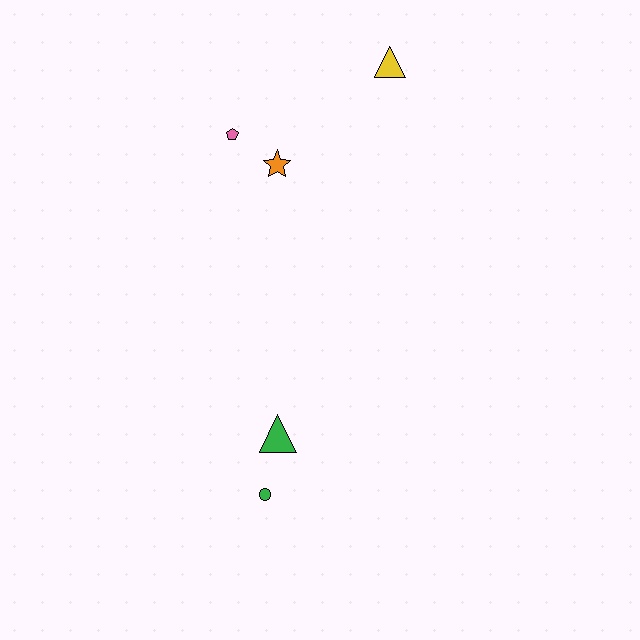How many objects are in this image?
There are 5 objects.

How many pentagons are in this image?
There is 1 pentagon.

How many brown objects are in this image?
There are no brown objects.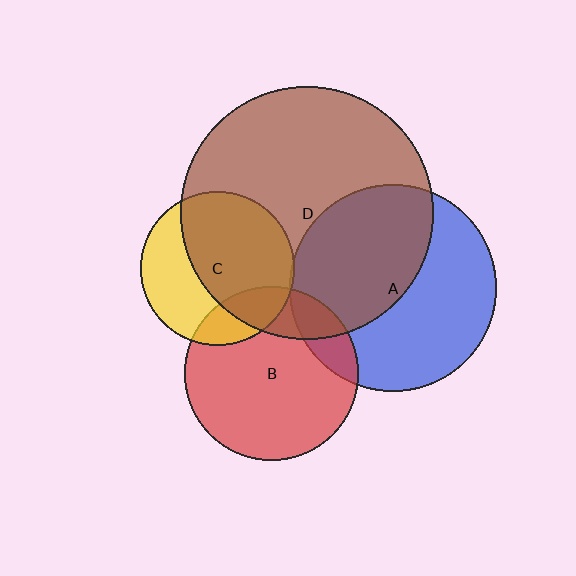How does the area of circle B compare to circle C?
Approximately 1.3 times.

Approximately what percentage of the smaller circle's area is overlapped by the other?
Approximately 60%.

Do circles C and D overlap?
Yes.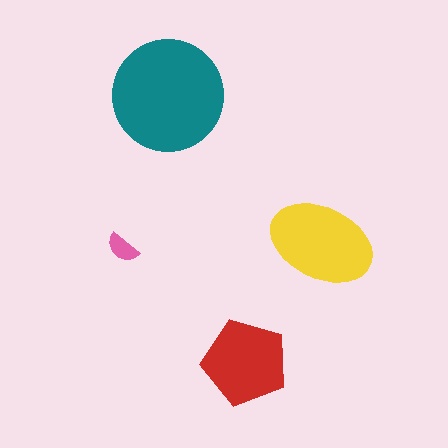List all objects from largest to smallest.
The teal circle, the yellow ellipse, the red pentagon, the pink semicircle.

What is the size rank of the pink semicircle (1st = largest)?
4th.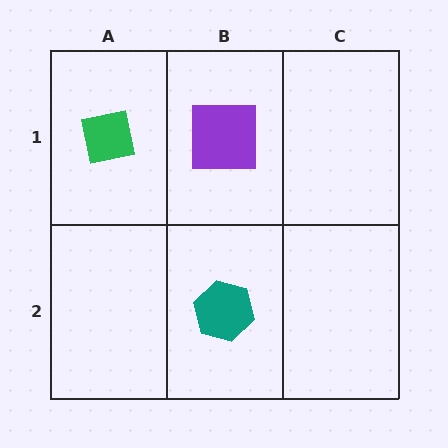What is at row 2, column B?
A teal hexagon.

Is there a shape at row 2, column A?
No, that cell is empty.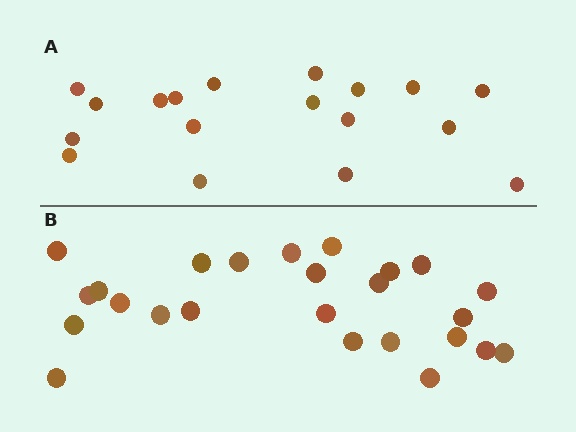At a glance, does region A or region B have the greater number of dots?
Region B (the bottom region) has more dots.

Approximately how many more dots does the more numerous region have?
Region B has roughly 8 or so more dots than region A.